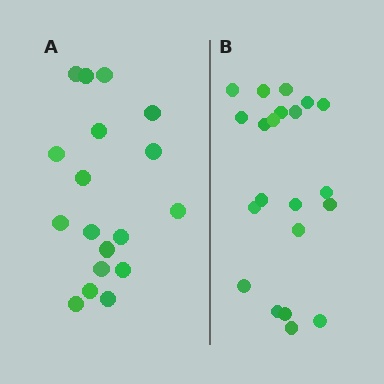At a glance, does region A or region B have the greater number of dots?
Region B (the right region) has more dots.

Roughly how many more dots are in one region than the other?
Region B has just a few more — roughly 2 or 3 more dots than region A.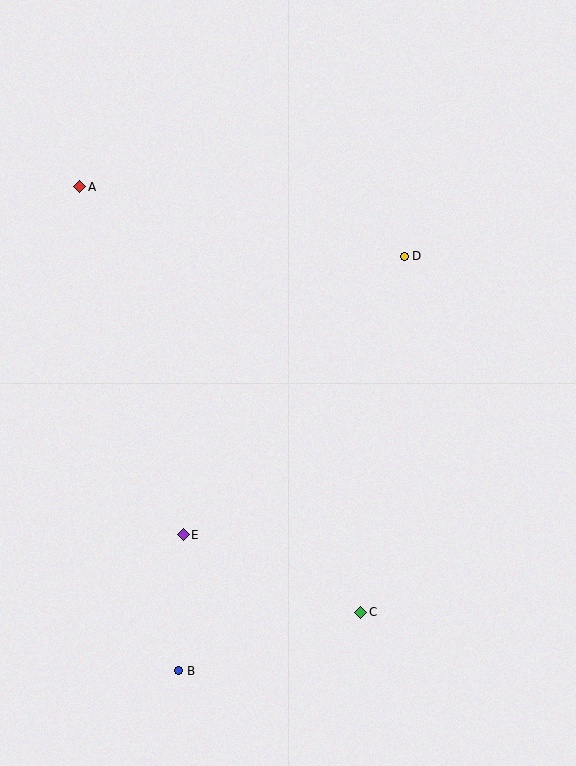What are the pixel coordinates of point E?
Point E is at (183, 535).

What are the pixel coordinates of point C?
Point C is at (361, 612).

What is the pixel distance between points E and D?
The distance between E and D is 355 pixels.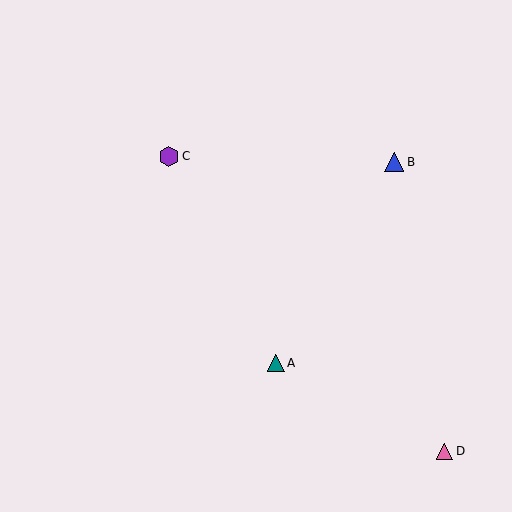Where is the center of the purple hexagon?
The center of the purple hexagon is at (169, 156).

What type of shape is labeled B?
Shape B is a blue triangle.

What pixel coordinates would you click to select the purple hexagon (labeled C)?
Click at (169, 156) to select the purple hexagon C.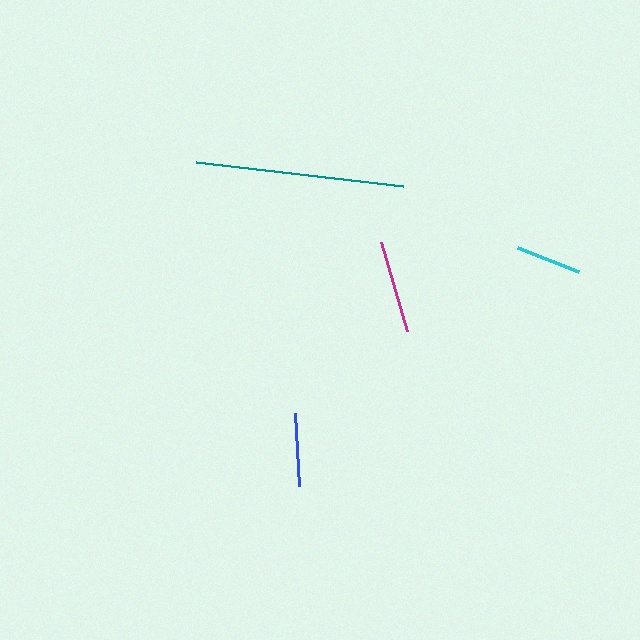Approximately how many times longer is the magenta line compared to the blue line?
The magenta line is approximately 1.3 times the length of the blue line.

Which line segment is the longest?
The teal line is the longest at approximately 208 pixels.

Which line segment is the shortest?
The cyan line is the shortest at approximately 66 pixels.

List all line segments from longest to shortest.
From longest to shortest: teal, magenta, blue, cyan.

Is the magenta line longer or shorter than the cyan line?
The magenta line is longer than the cyan line.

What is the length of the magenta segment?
The magenta segment is approximately 93 pixels long.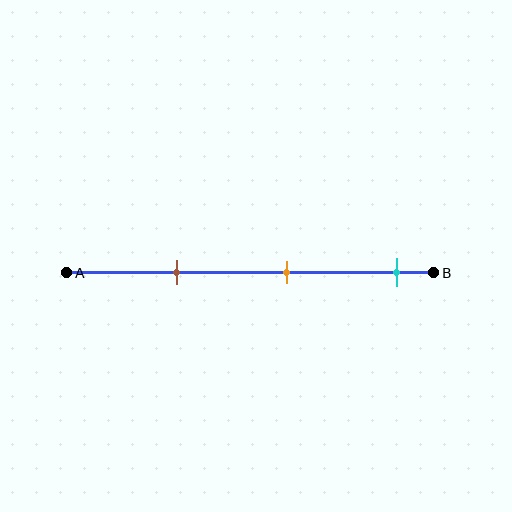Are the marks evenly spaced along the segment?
Yes, the marks are approximately evenly spaced.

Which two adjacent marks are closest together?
The brown and orange marks are the closest adjacent pair.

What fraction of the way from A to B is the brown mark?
The brown mark is approximately 30% (0.3) of the way from A to B.